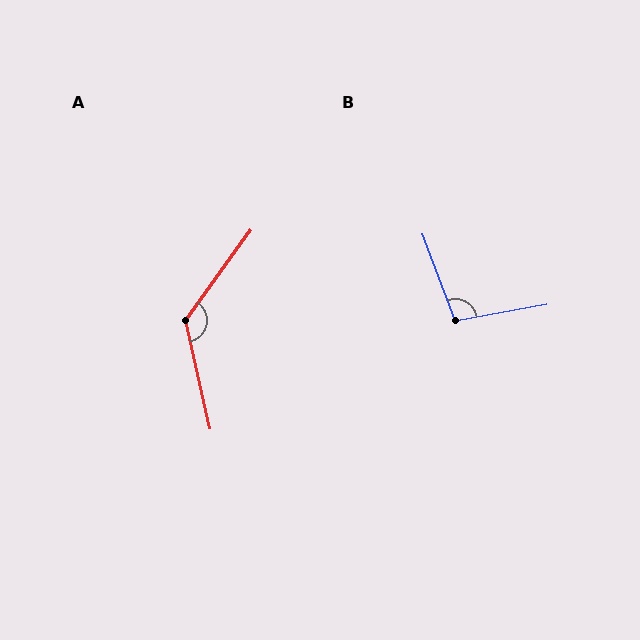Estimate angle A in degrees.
Approximately 131 degrees.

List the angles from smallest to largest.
B (100°), A (131°).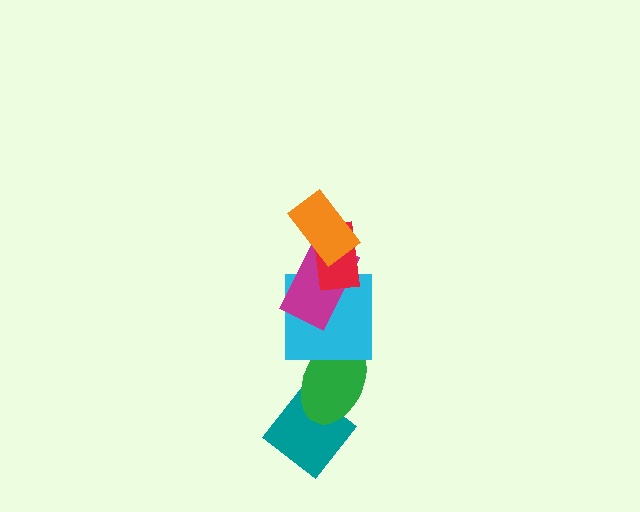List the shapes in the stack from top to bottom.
From top to bottom: the orange rectangle, the red rectangle, the magenta rectangle, the cyan square, the green ellipse, the teal diamond.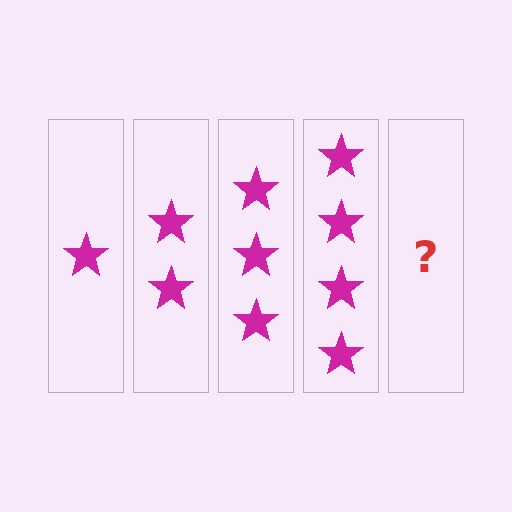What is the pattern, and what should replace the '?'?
The pattern is that each step adds one more star. The '?' should be 5 stars.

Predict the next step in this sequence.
The next step is 5 stars.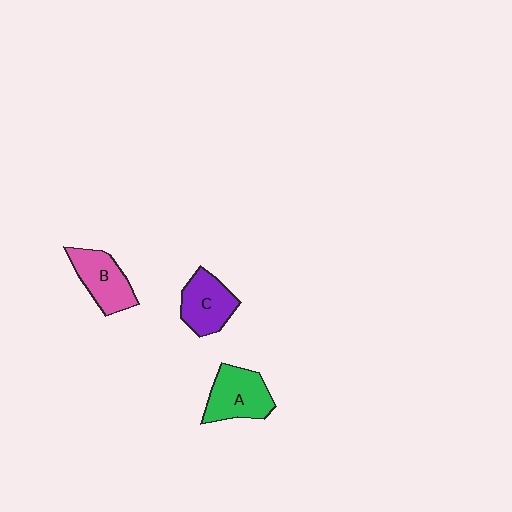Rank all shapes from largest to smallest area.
From largest to smallest: A (green), B (pink), C (purple).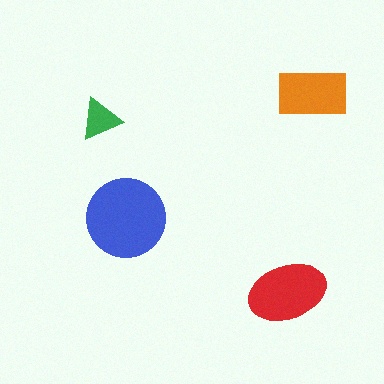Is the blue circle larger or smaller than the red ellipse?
Larger.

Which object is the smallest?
The green triangle.